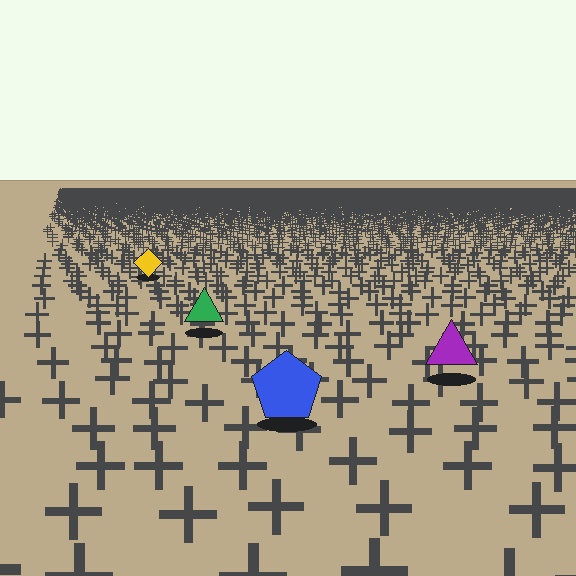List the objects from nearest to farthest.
From nearest to farthest: the blue pentagon, the purple triangle, the green triangle, the yellow diamond.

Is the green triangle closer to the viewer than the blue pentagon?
No. The blue pentagon is closer — you can tell from the texture gradient: the ground texture is coarser near it.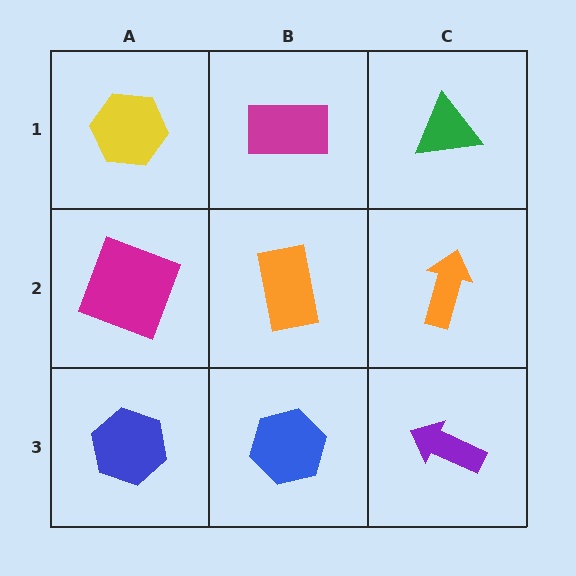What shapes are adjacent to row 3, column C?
An orange arrow (row 2, column C), a blue hexagon (row 3, column B).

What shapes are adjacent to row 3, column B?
An orange rectangle (row 2, column B), a blue hexagon (row 3, column A), a purple arrow (row 3, column C).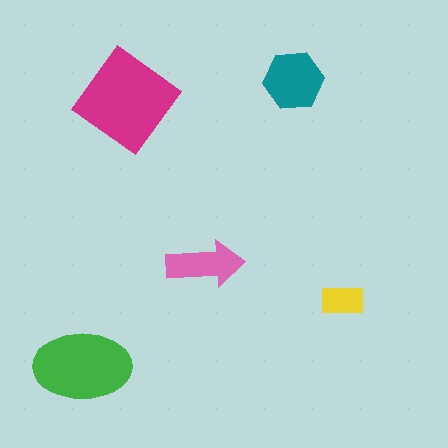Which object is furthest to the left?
The green ellipse is leftmost.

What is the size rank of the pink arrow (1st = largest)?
4th.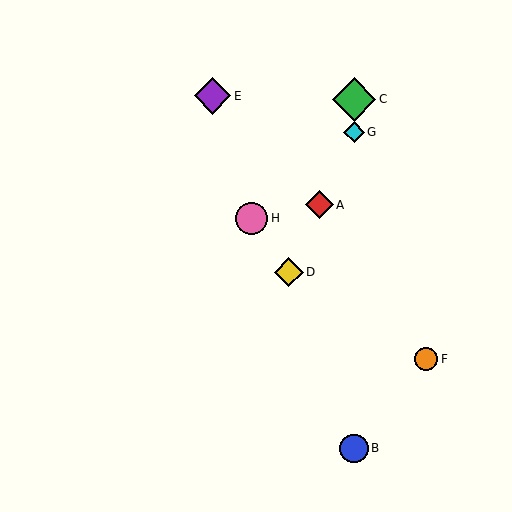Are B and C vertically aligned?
Yes, both are at x≈354.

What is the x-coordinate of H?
Object H is at x≈251.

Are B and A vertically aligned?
No, B is at x≈354 and A is at x≈320.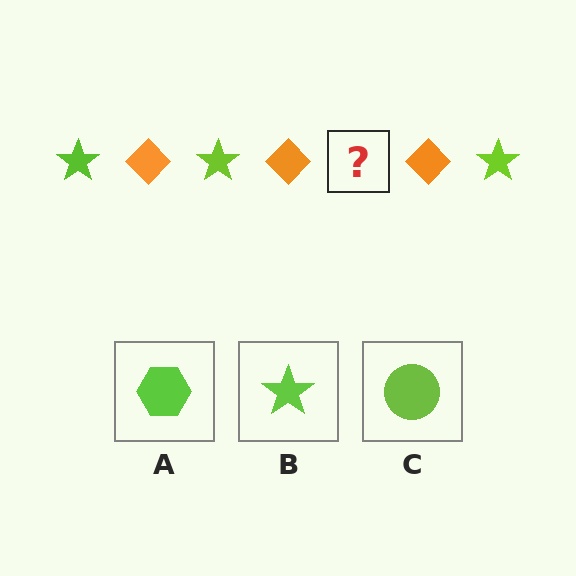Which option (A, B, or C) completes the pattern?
B.